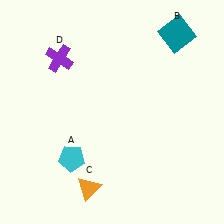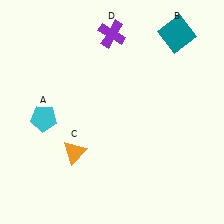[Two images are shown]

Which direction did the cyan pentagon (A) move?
The cyan pentagon (A) moved up.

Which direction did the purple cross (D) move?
The purple cross (D) moved right.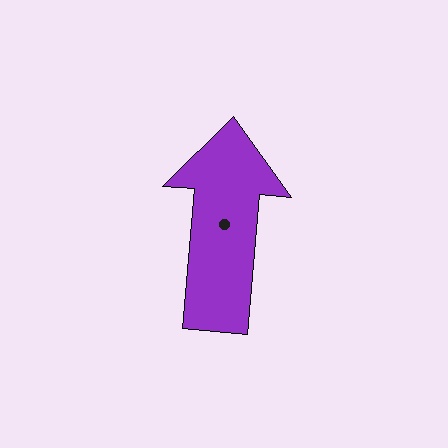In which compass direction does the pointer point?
North.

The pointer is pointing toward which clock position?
Roughly 12 o'clock.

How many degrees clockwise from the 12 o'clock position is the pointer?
Approximately 5 degrees.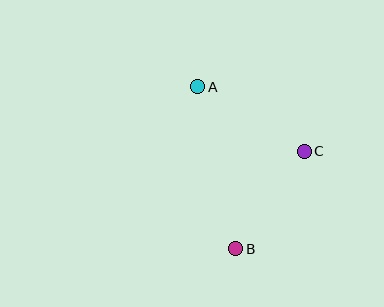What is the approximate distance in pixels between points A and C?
The distance between A and C is approximately 125 pixels.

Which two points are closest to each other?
Points B and C are closest to each other.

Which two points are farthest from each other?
Points A and B are farthest from each other.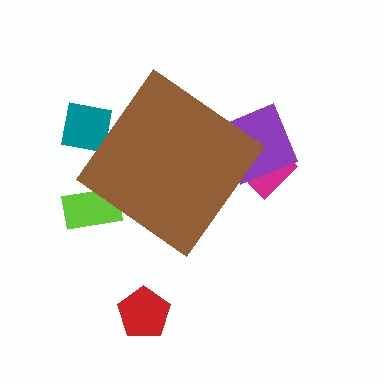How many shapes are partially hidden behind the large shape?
4 shapes are partially hidden.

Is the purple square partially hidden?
Yes, the purple square is partially hidden behind the brown diamond.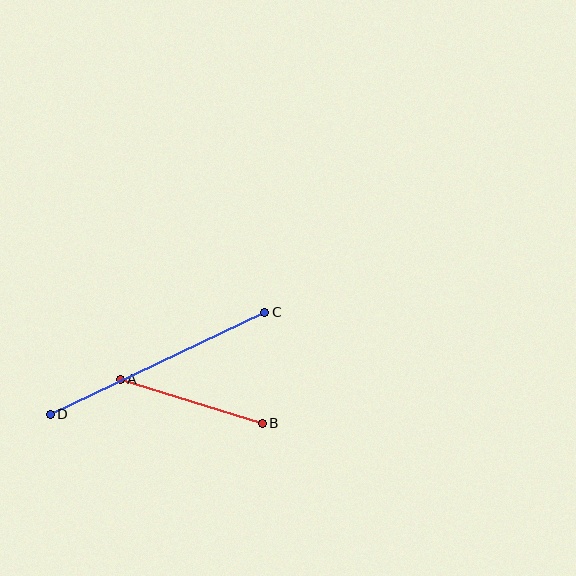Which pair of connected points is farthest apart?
Points C and D are farthest apart.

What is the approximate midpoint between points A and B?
The midpoint is at approximately (191, 401) pixels.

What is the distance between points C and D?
The distance is approximately 238 pixels.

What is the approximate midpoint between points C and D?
The midpoint is at approximately (158, 363) pixels.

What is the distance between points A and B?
The distance is approximately 149 pixels.